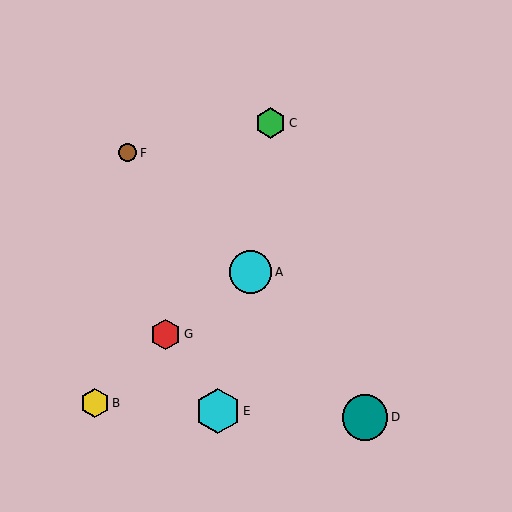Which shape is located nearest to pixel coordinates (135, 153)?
The brown circle (labeled F) at (128, 153) is nearest to that location.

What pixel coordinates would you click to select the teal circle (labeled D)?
Click at (365, 417) to select the teal circle D.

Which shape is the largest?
The teal circle (labeled D) is the largest.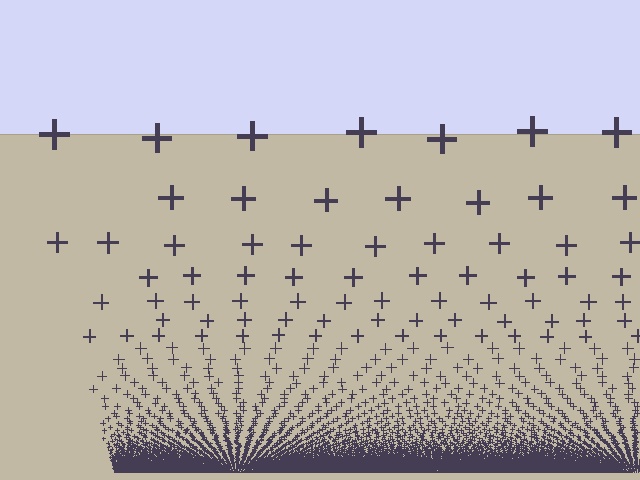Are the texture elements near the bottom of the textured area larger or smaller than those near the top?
Smaller. The gradient is inverted — elements near the bottom are smaller and denser.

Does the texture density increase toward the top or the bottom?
Density increases toward the bottom.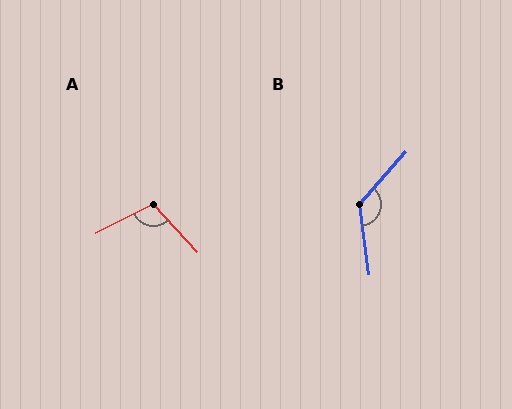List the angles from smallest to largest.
A (106°), B (131°).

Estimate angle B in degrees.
Approximately 131 degrees.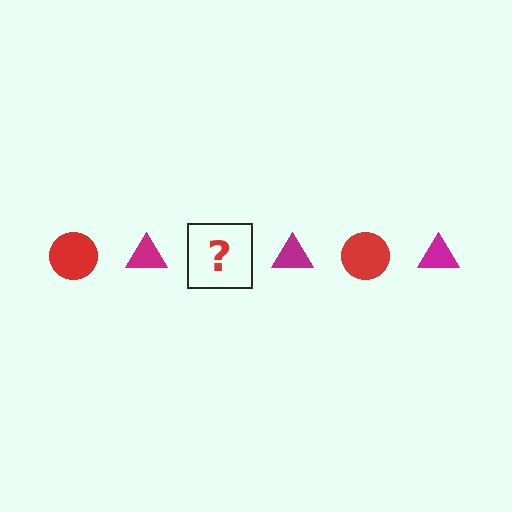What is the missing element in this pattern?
The missing element is a red circle.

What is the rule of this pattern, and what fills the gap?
The rule is that the pattern alternates between red circle and magenta triangle. The gap should be filled with a red circle.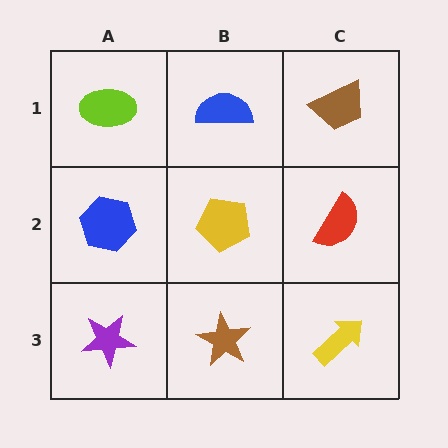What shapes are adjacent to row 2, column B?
A blue semicircle (row 1, column B), a brown star (row 3, column B), a blue hexagon (row 2, column A), a red semicircle (row 2, column C).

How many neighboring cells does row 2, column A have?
3.